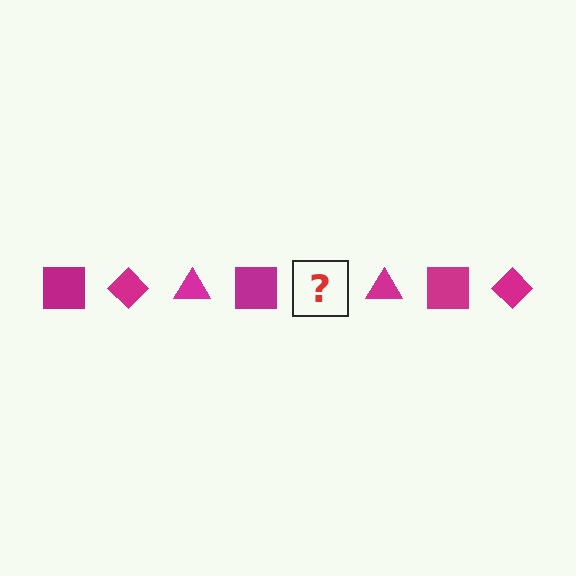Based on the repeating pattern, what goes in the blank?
The blank should be a magenta diamond.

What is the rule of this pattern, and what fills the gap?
The rule is that the pattern cycles through square, diamond, triangle shapes in magenta. The gap should be filled with a magenta diamond.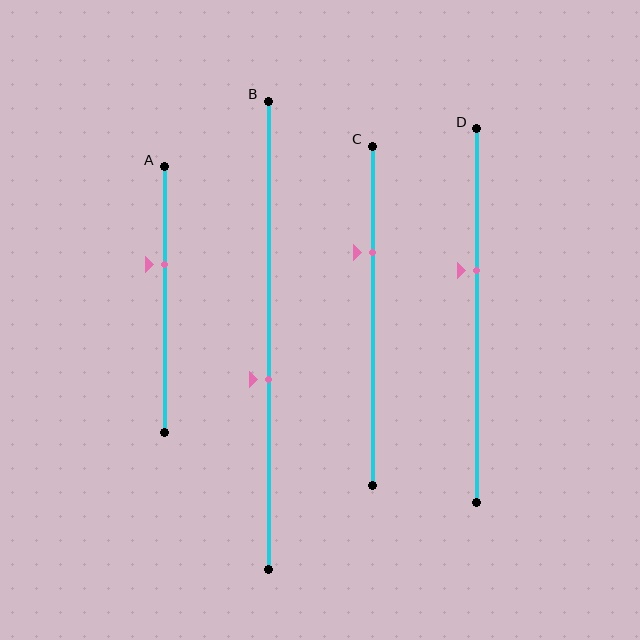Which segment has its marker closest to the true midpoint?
Segment B has its marker closest to the true midpoint.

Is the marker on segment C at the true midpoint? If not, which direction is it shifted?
No, the marker on segment C is shifted upward by about 19% of the segment length.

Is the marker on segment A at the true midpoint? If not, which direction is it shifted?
No, the marker on segment A is shifted upward by about 13% of the segment length.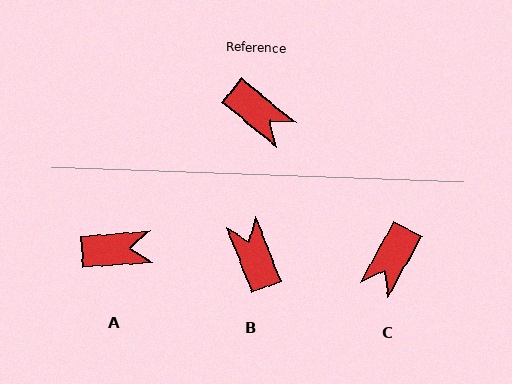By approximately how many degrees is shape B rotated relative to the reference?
Approximately 150 degrees counter-clockwise.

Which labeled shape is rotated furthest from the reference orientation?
B, about 150 degrees away.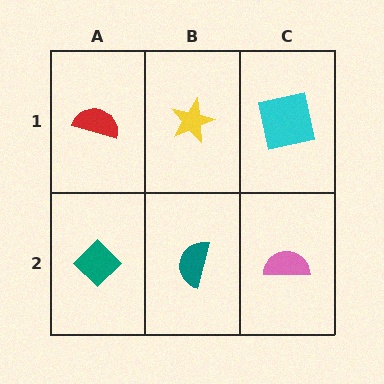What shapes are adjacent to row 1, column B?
A teal semicircle (row 2, column B), a red semicircle (row 1, column A), a cyan square (row 1, column C).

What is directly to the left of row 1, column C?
A yellow star.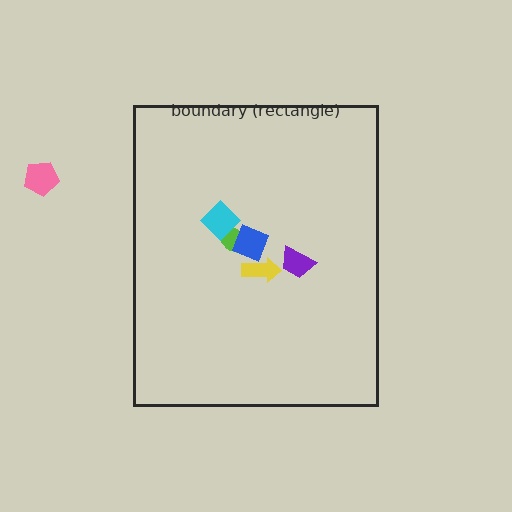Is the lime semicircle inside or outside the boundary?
Inside.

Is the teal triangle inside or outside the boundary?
Inside.